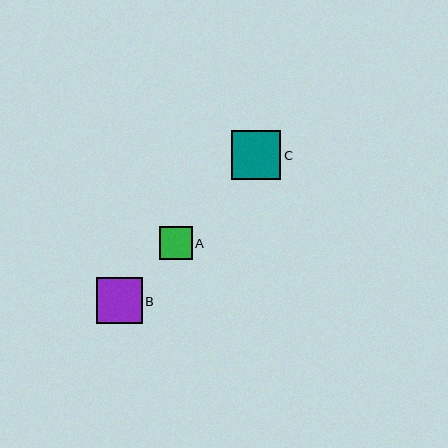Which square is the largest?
Square C is the largest with a size of approximately 49 pixels.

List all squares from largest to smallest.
From largest to smallest: C, B, A.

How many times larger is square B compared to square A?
Square B is approximately 1.4 times the size of square A.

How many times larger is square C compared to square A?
Square C is approximately 1.5 times the size of square A.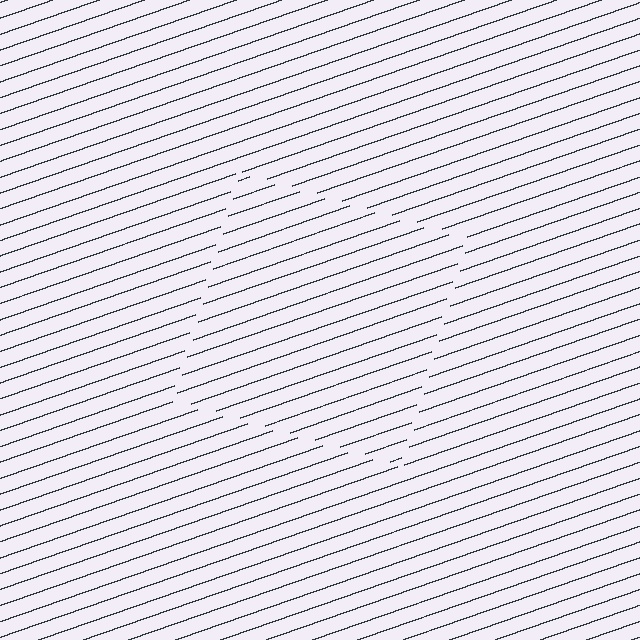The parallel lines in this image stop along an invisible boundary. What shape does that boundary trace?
An illusory square. The interior of the shape contains the same grating, shifted by half a period — the contour is defined by the phase discontinuity where line-ends from the inner and outer gratings abut.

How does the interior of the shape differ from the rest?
The interior of the shape contains the same grating, shifted by half a period — the contour is defined by the phase discontinuity where line-ends from the inner and outer gratings abut.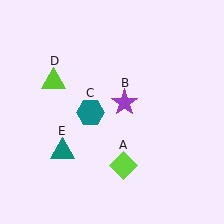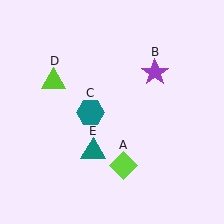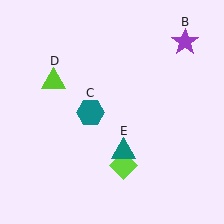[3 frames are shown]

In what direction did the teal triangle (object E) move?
The teal triangle (object E) moved right.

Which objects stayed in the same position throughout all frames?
Lime diamond (object A) and teal hexagon (object C) and lime triangle (object D) remained stationary.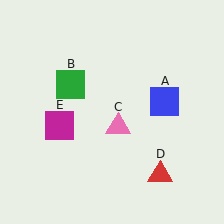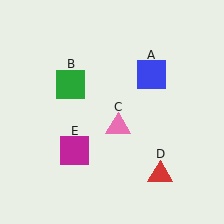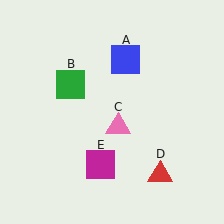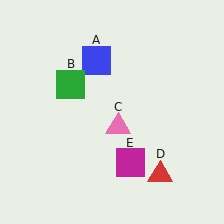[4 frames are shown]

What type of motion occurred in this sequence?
The blue square (object A), magenta square (object E) rotated counterclockwise around the center of the scene.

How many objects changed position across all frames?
2 objects changed position: blue square (object A), magenta square (object E).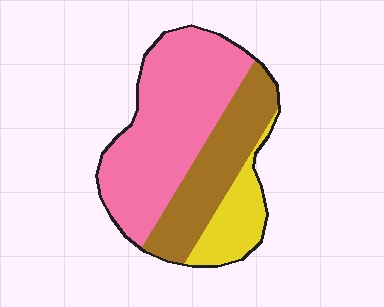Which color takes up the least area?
Yellow, at roughly 15%.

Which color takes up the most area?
Pink, at roughly 55%.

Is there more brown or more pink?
Pink.